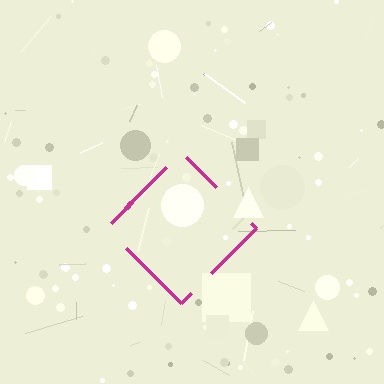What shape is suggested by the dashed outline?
The dashed outline suggests a diamond.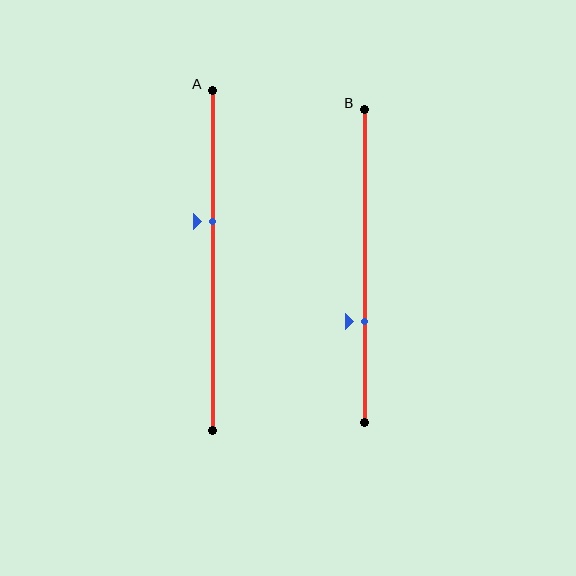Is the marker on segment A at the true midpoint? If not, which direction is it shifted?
No, the marker on segment A is shifted upward by about 12% of the segment length.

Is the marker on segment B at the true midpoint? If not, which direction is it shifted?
No, the marker on segment B is shifted downward by about 18% of the segment length.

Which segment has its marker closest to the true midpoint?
Segment A has its marker closest to the true midpoint.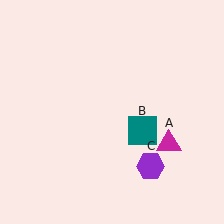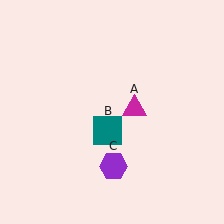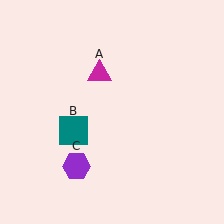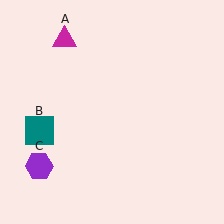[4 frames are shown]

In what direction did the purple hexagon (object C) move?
The purple hexagon (object C) moved left.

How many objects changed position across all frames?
3 objects changed position: magenta triangle (object A), teal square (object B), purple hexagon (object C).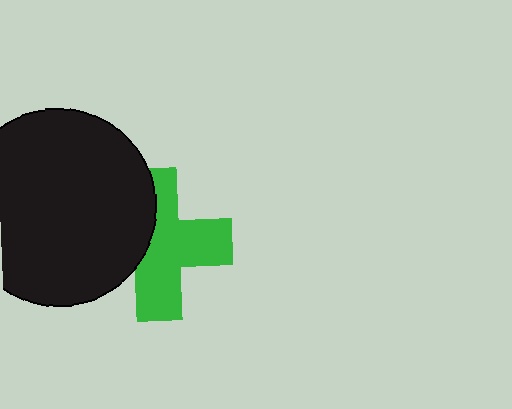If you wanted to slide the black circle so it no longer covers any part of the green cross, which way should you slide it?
Slide it left — that is the most direct way to separate the two shapes.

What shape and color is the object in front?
The object in front is a black circle.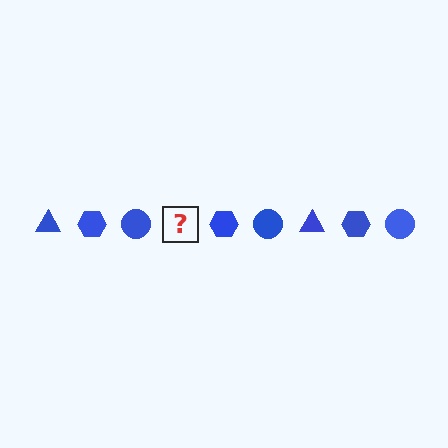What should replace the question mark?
The question mark should be replaced with a blue triangle.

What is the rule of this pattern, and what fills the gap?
The rule is that the pattern cycles through triangle, hexagon, circle shapes in blue. The gap should be filled with a blue triangle.